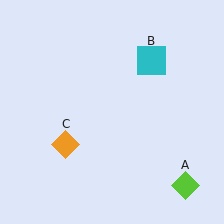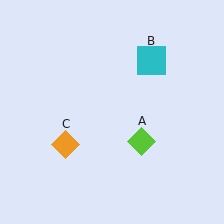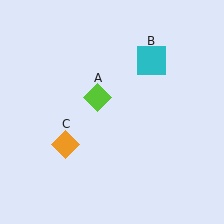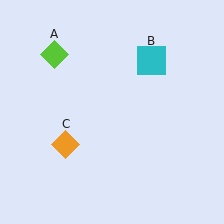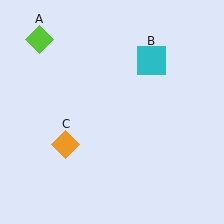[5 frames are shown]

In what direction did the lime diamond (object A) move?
The lime diamond (object A) moved up and to the left.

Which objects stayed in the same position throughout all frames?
Cyan square (object B) and orange diamond (object C) remained stationary.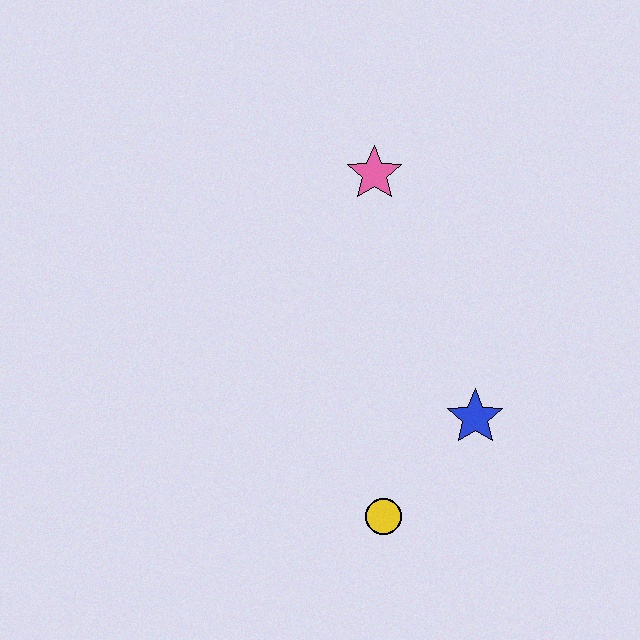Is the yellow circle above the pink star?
No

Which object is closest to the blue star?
The yellow circle is closest to the blue star.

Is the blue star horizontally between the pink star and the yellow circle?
No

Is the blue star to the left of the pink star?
No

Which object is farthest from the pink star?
The yellow circle is farthest from the pink star.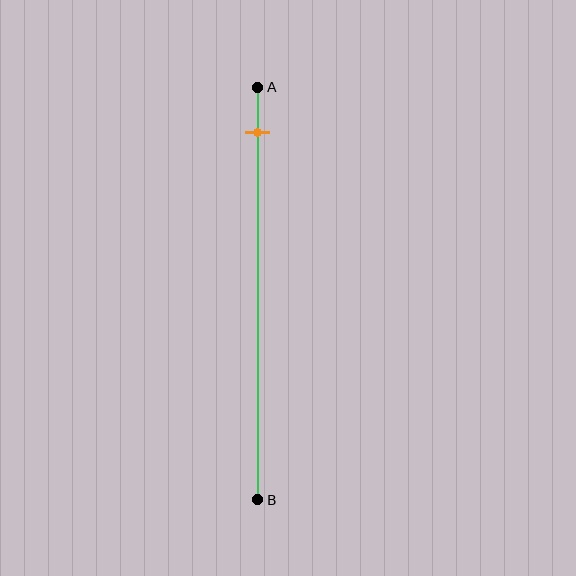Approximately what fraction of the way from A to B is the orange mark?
The orange mark is approximately 10% of the way from A to B.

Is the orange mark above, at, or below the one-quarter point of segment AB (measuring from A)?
The orange mark is above the one-quarter point of segment AB.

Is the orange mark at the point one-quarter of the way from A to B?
No, the mark is at about 10% from A, not at the 25% one-quarter point.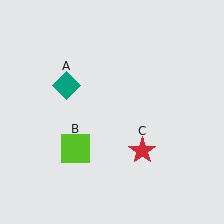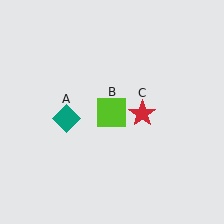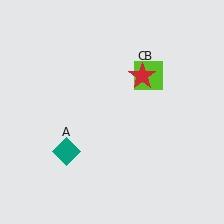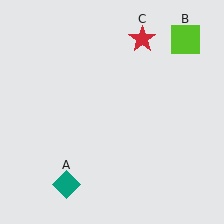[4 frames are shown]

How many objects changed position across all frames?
3 objects changed position: teal diamond (object A), lime square (object B), red star (object C).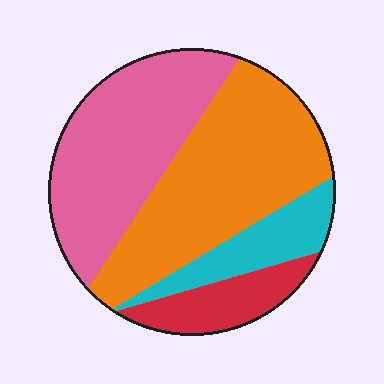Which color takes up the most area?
Orange, at roughly 40%.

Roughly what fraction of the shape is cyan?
Cyan takes up about one eighth (1/8) of the shape.